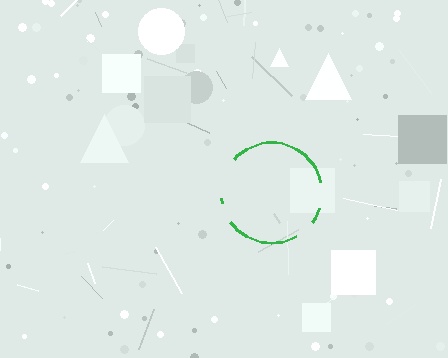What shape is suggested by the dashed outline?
The dashed outline suggests a circle.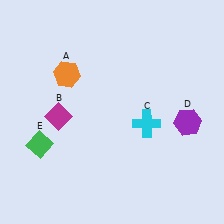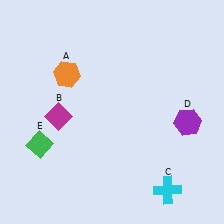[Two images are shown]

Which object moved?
The cyan cross (C) moved down.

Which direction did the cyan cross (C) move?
The cyan cross (C) moved down.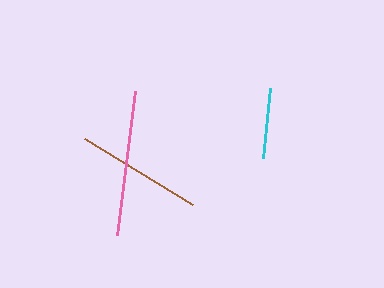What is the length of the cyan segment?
The cyan segment is approximately 71 pixels long.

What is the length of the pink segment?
The pink segment is approximately 145 pixels long.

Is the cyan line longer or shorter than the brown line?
The brown line is longer than the cyan line.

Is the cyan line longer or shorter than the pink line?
The pink line is longer than the cyan line.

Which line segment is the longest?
The pink line is the longest at approximately 145 pixels.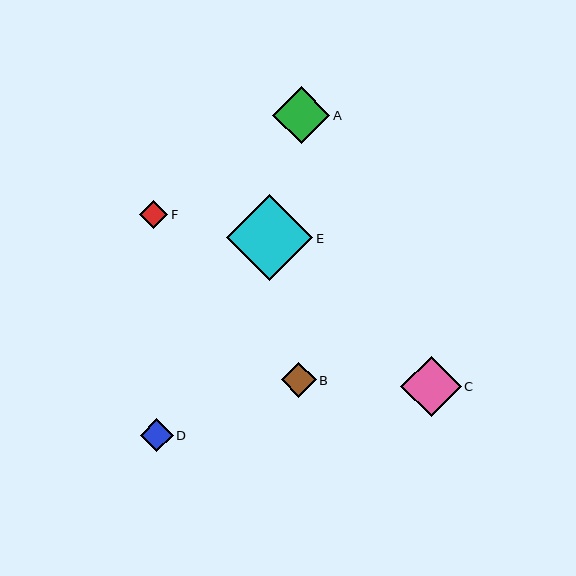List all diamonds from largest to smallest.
From largest to smallest: E, C, A, B, D, F.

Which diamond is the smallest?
Diamond F is the smallest with a size of approximately 28 pixels.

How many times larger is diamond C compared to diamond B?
Diamond C is approximately 1.8 times the size of diamond B.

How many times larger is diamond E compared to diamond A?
Diamond E is approximately 1.5 times the size of diamond A.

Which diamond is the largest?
Diamond E is the largest with a size of approximately 86 pixels.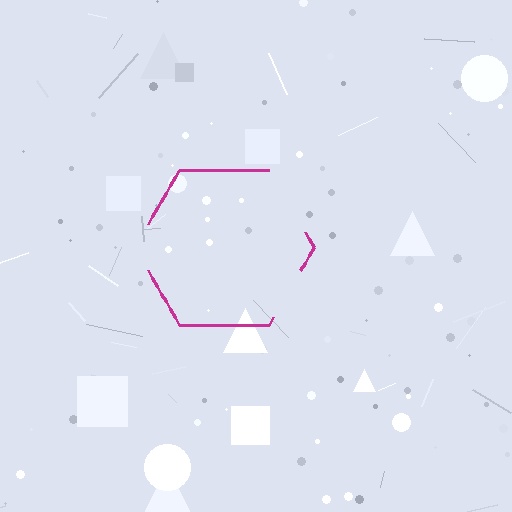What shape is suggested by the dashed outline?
The dashed outline suggests a hexagon.